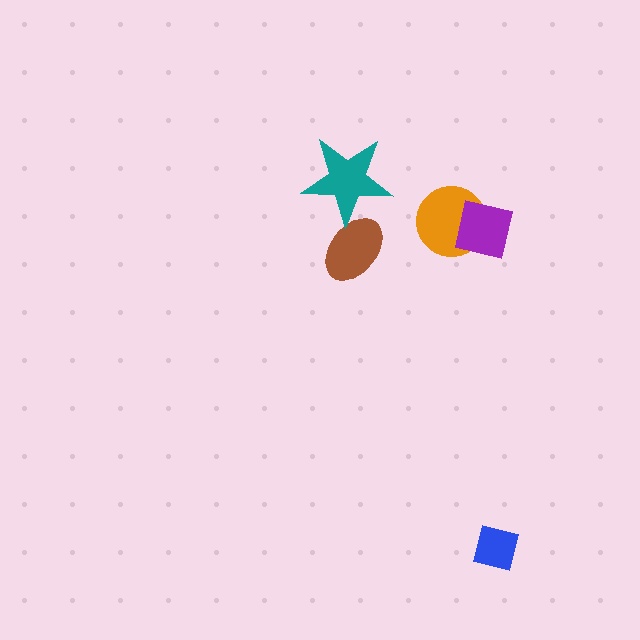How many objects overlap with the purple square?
1 object overlaps with the purple square.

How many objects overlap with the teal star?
1 object overlaps with the teal star.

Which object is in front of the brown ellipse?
The teal star is in front of the brown ellipse.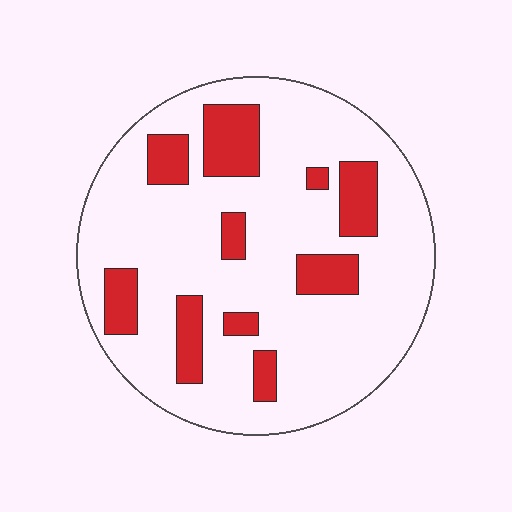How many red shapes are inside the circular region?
10.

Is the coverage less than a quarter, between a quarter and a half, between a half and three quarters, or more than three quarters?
Less than a quarter.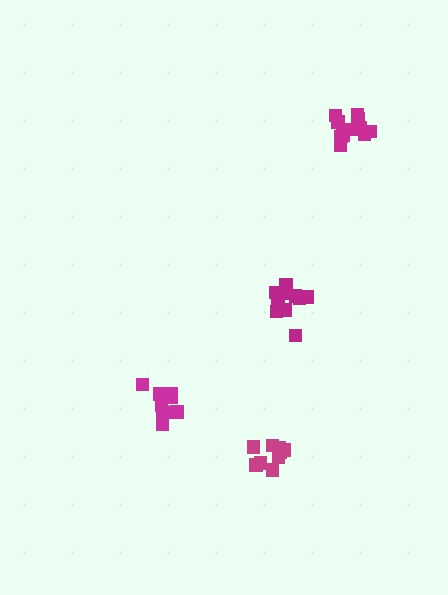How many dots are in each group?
Group 1: 10 dots, Group 2: 12 dots, Group 3: 9 dots, Group 4: 10 dots (41 total).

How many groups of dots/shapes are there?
There are 4 groups.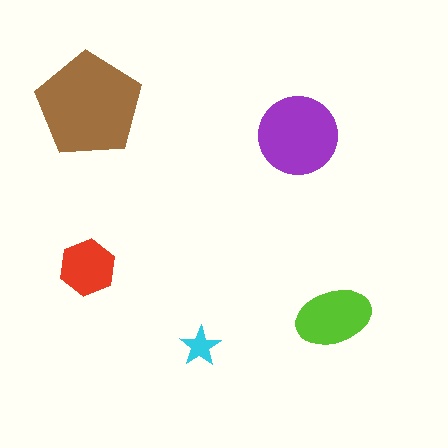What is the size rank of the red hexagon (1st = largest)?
4th.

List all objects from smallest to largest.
The cyan star, the red hexagon, the lime ellipse, the purple circle, the brown pentagon.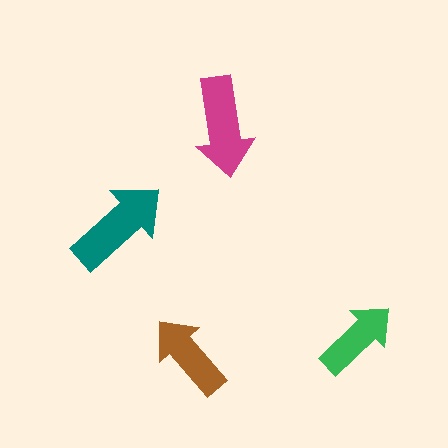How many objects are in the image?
There are 4 objects in the image.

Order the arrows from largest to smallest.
the teal one, the magenta one, the brown one, the green one.